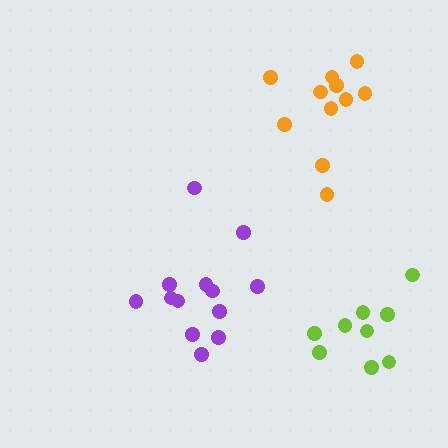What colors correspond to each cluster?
The clusters are colored: lime, orange, purple.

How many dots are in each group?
Group 1: 9 dots, Group 2: 11 dots, Group 3: 13 dots (33 total).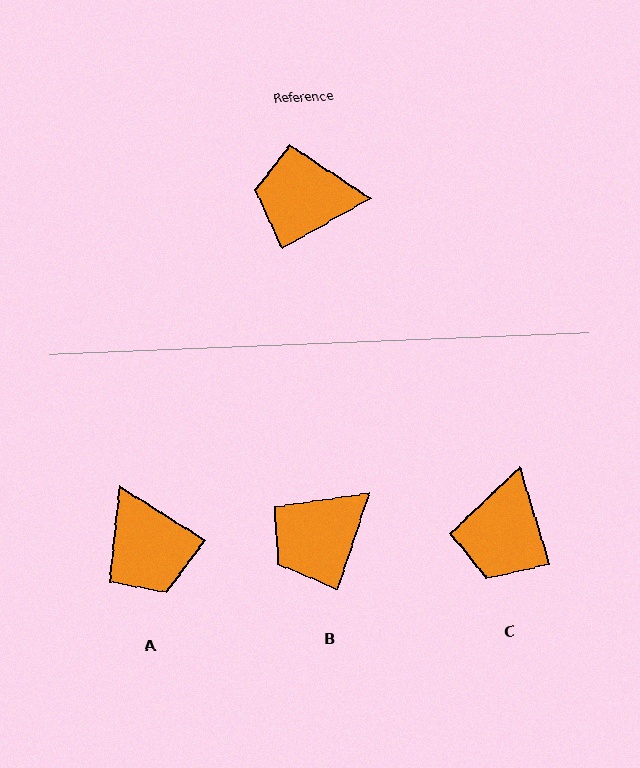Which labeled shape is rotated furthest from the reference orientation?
A, about 118 degrees away.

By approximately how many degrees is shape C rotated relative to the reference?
Approximately 77 degrees counter-clockwise.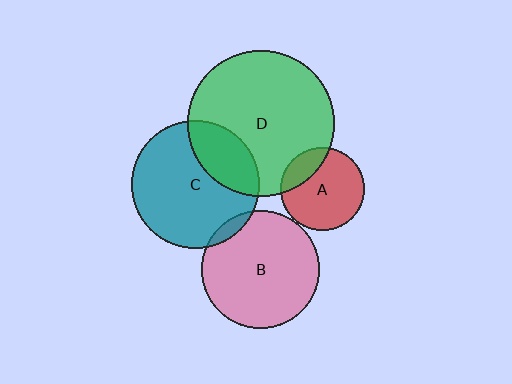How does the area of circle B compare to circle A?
Approximately 2.0 times.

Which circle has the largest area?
Circle D (green).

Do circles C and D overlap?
Yes.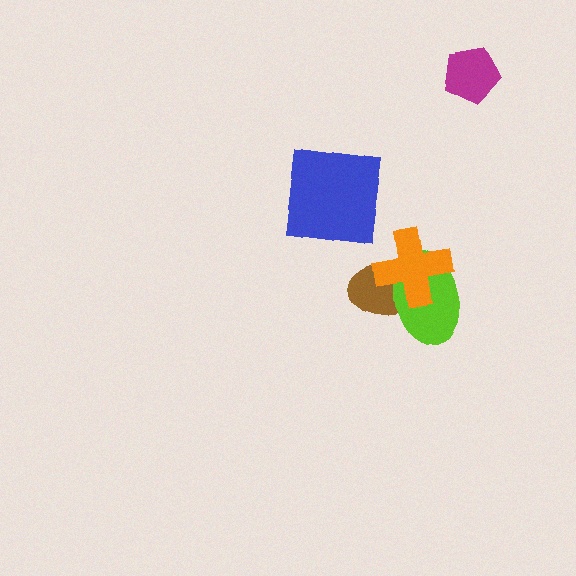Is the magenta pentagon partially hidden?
No, no other shape covers it.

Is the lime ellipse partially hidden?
Yes, it is partially covered by another shape.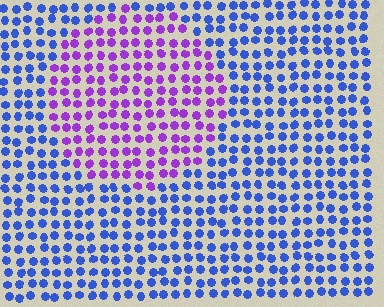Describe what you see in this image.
The image is filled with small blue elements in a uniform arrangement. A circle-shaped region is visible where the elements are tinted to a slightly different hue, forming a subtle color boundary.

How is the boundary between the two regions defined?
The boundary is defined purely by a slight shift in hue (about 54 degrees). Spacing, size, and orientation are identical on both sides.